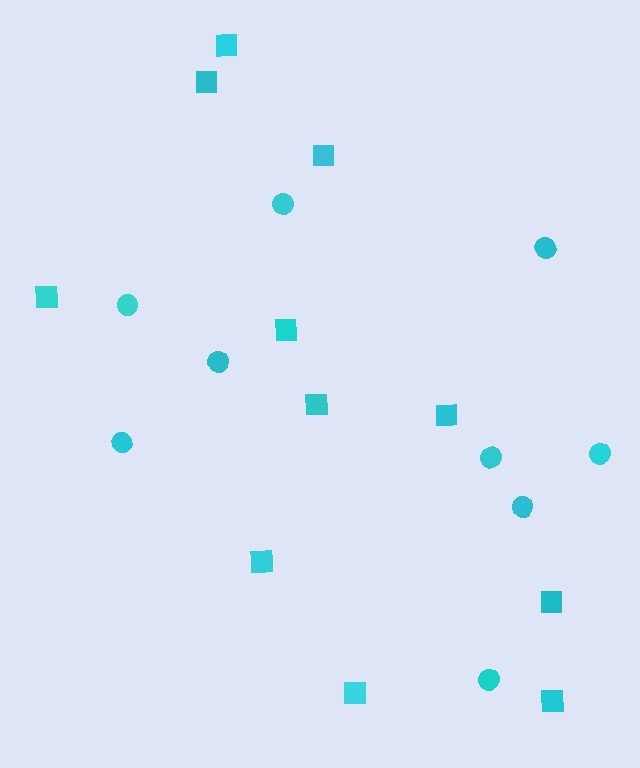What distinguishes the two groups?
There are 2 groups: one group of circles (9) and one group of squares (11).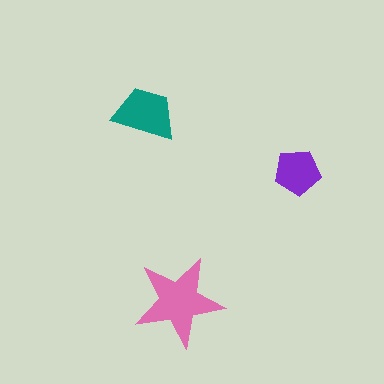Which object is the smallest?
The purple pentagon.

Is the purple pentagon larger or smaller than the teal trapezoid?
Smaller.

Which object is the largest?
The pink star.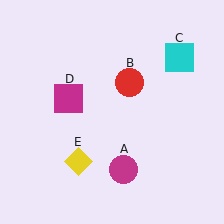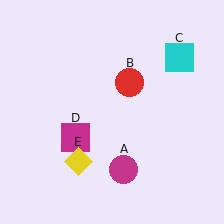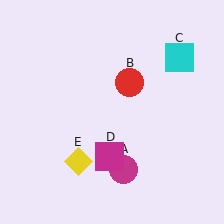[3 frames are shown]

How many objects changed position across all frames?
1 object changed position: magenta square (object D).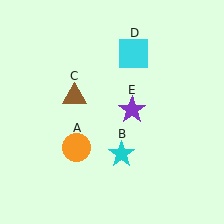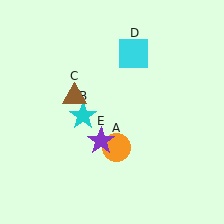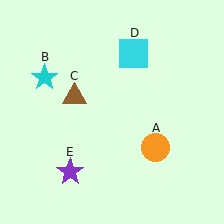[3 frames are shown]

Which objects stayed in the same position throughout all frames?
Brown triangle (object C) and cyan square (object D) remained stationary.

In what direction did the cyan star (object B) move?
The cyan star (object B) moved up and to the left.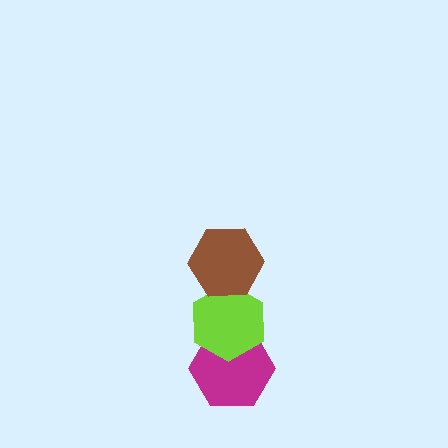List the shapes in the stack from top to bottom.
From top to bottom: the brown hexagon, the lime hexagon, the magenta hexagon.